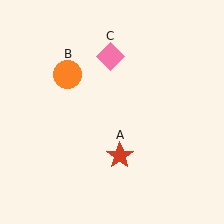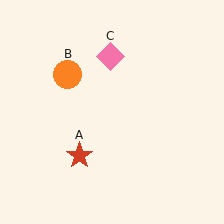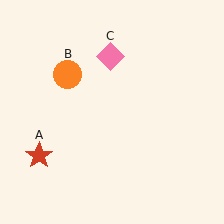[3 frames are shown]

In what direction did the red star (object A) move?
The red star (object A) moved left.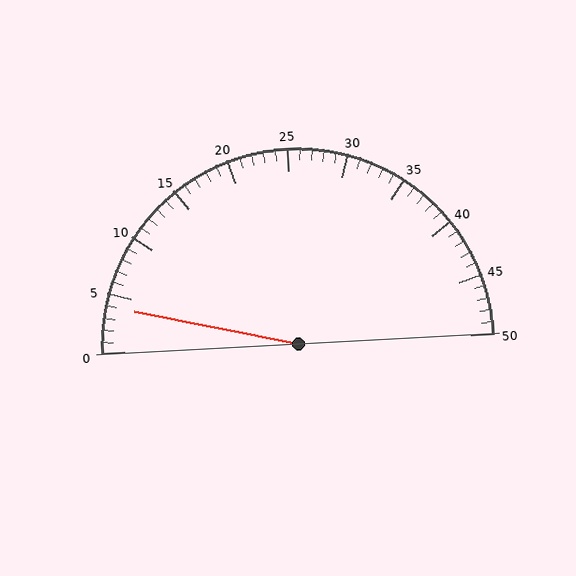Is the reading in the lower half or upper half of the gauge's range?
The reading is in the lower half of the range (0 to 50).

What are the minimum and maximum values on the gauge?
The gauge ranges from 0 to 50.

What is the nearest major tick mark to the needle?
The nearest major tick mark is 5.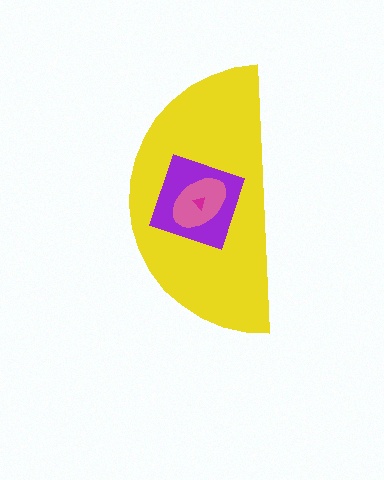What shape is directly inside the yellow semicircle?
The purple square.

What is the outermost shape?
The yellow semicircle.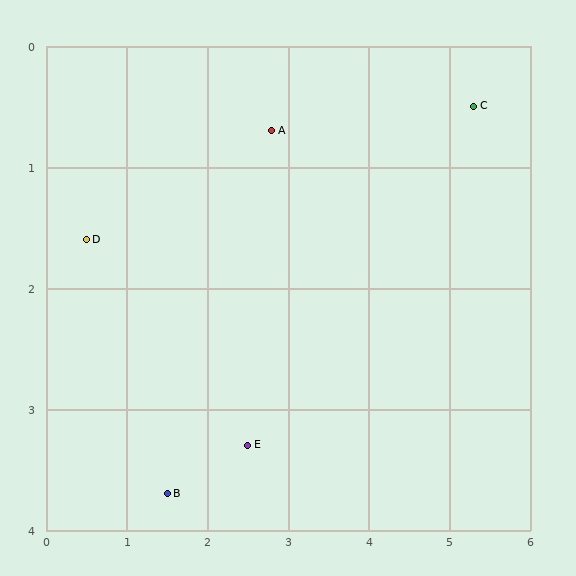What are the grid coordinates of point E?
Point E is at approximately (2.5, 3.3).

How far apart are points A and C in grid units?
Points A and C are about 2.5 grid units apart.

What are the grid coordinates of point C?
Point C is at approximately (5.3, 0.5).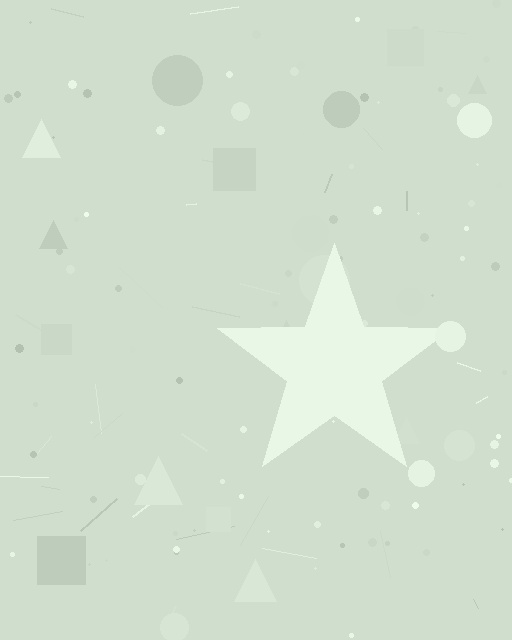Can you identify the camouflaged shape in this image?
The camouflaged shape is a star.